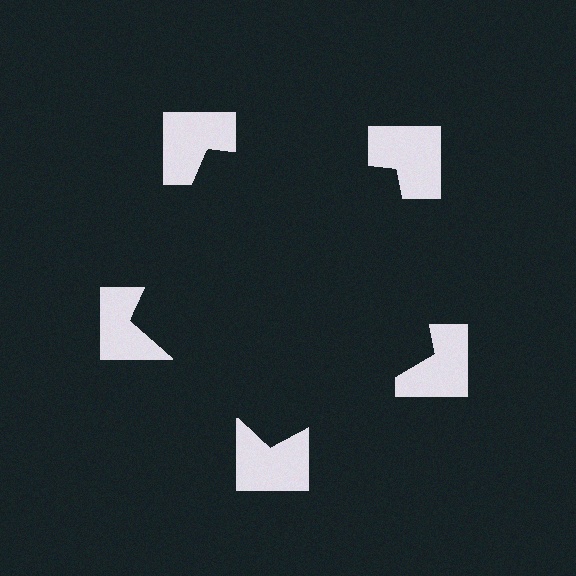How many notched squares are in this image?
There are 5 — one at each vertex of the illusory pentagon.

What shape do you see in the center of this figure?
An illusory pentagon — its edges are inferred from the aligned wedge cuts in the notched squares, not physically drawn.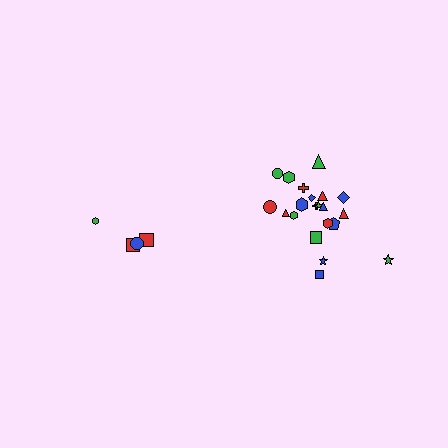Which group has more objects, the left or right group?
The right group.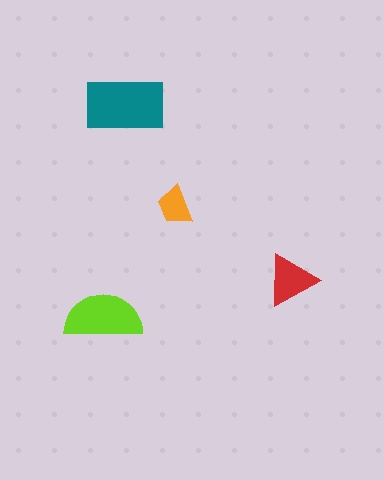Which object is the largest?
The teal rectangle.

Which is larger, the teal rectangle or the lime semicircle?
The teal rectangle.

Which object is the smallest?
The orange trapezoid.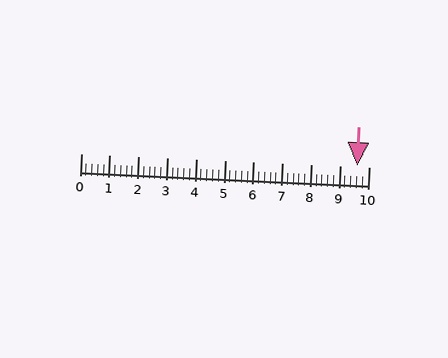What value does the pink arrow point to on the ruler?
The pink arrow points to approximately 9.6.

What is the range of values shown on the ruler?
The ruler shows values from 0 to 10.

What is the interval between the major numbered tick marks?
The major tick marks are spaced 1 units apart.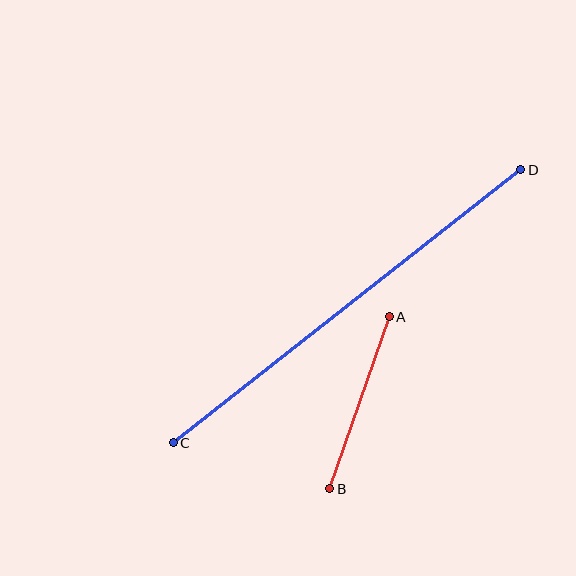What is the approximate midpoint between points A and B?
The midpoint is at approximately (359, 403) pixels.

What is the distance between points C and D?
The distance is approximately 442 pixels.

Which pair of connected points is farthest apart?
Points C and D are farthest apart.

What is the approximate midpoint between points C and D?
The midpoint is at approximately (347, 306) pixels.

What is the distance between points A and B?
The distance is approximately 182 pixels.